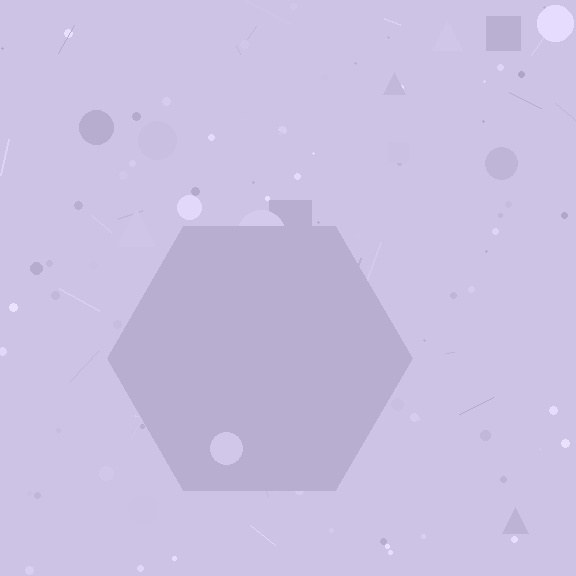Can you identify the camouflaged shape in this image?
The camouflaged shape is a hexagon.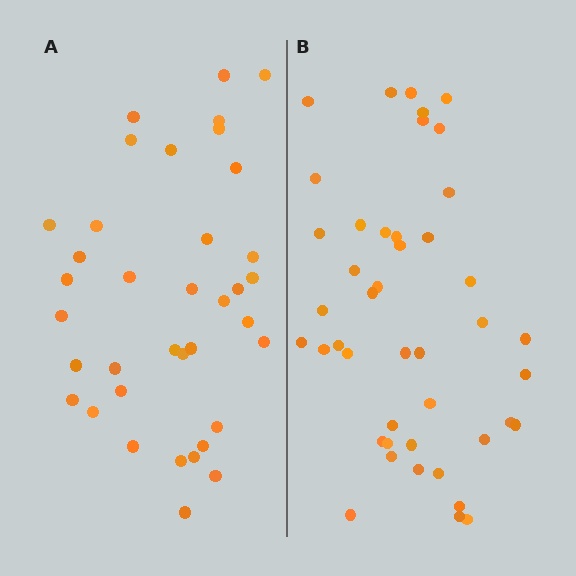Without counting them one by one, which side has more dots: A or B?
Region B (the right region) has more dots.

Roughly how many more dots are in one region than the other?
Region B has roughly 8 or so more dots than region A.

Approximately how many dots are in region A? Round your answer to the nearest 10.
About 40 dots. (The exact count is 37, which rounds to 40.)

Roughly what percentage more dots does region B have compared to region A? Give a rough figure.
About 20% more.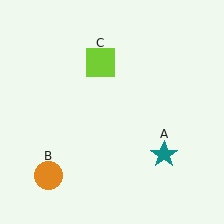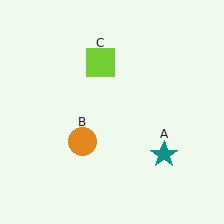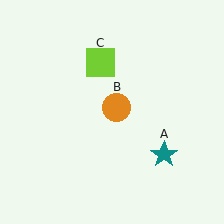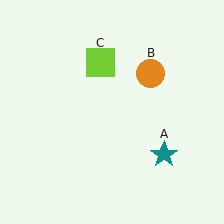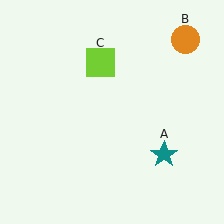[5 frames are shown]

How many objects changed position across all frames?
1 object changed position: orange circle (object B).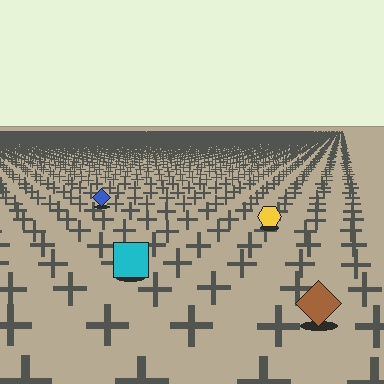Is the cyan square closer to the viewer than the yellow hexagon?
Yes. The cyan square is closer — you can tell from the texture gradient: the ground texture is coarser near it.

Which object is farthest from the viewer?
The blue diamond is farthest from the viewer. It appears smaller and the ground texture around it is denser.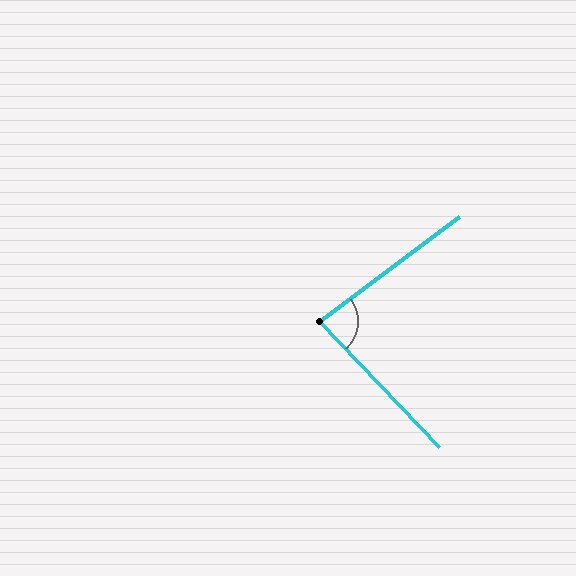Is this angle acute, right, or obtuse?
It is acute.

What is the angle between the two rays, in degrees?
Approximately 83 degrees.